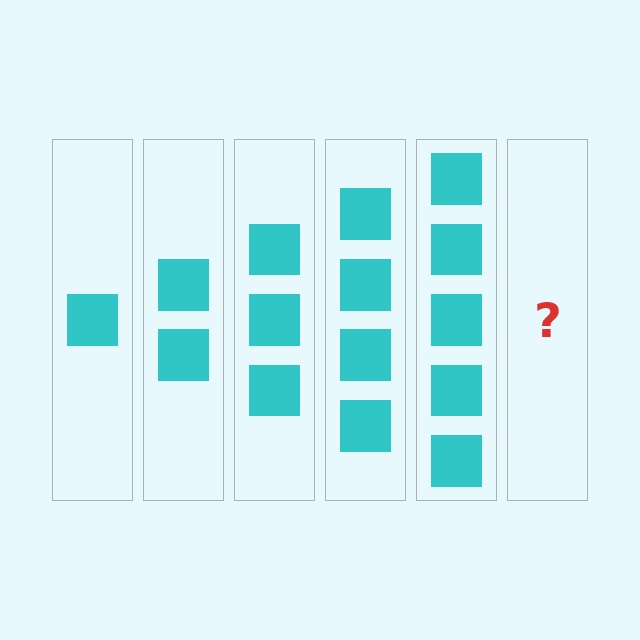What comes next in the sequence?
The next element should be 6 squares.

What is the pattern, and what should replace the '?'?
The pattern is that each step adds one more square. The '?' should be 6 squares.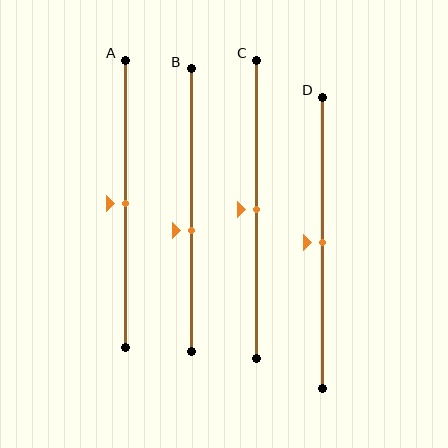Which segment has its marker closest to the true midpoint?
Segment A has its marker closest to the true midpoint.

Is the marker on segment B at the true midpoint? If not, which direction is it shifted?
No, the marker on segment B is shifted downward by about 7% of the segment length.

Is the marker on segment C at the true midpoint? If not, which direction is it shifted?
Yes, the marker on segment C is at the true midpoint.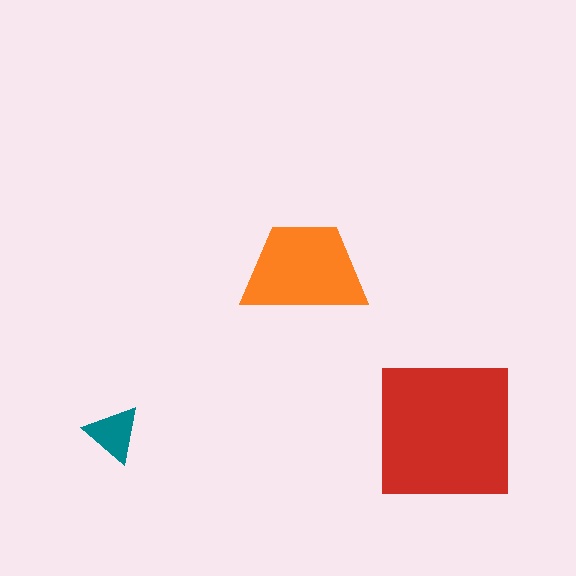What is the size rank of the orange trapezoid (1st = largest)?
2nd.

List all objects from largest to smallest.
The red square, the orange trapezoid, the teal triangle.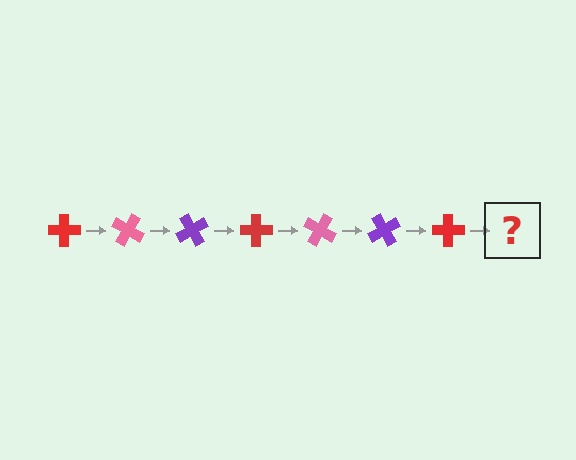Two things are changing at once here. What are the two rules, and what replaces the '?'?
The two rules are that it rotates 30 degrees each step and the color cycles through red, pink, and purple. The '?' should be a pink cross, rotated 210 degrees from the start.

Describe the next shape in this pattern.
It should be a pink cross, rotated 210 degrees from the start.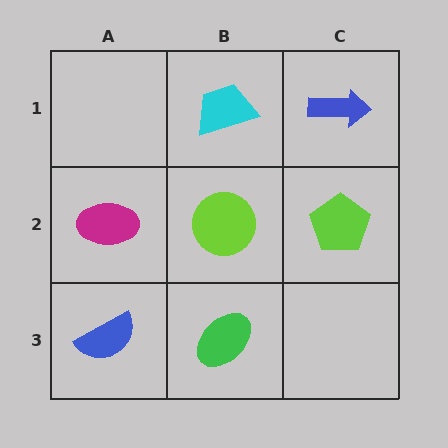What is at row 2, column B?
A lime circle.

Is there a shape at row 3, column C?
No, that cell is empty.